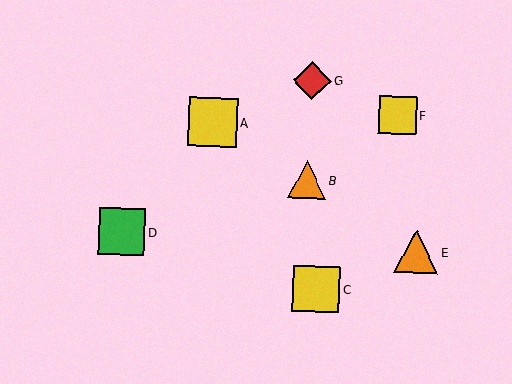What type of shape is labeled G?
Shape G is a red diamond.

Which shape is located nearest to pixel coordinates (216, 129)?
The yellow square (labeled A) at (213, 122) is nearest to that location.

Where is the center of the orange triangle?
The center of the orange triangle is at (307, 180).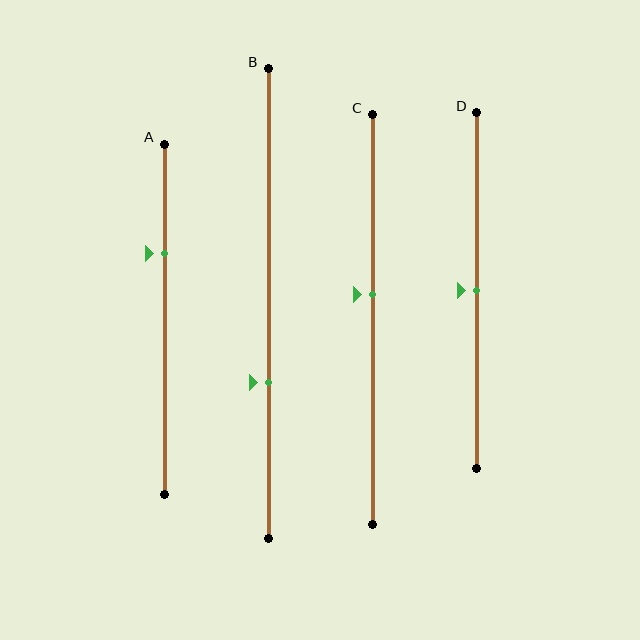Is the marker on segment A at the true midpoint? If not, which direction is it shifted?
No, the marker on segment A is shifted upward by about 19% of the segment length.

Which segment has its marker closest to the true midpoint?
Segment D has its marker closest to the true midpoint.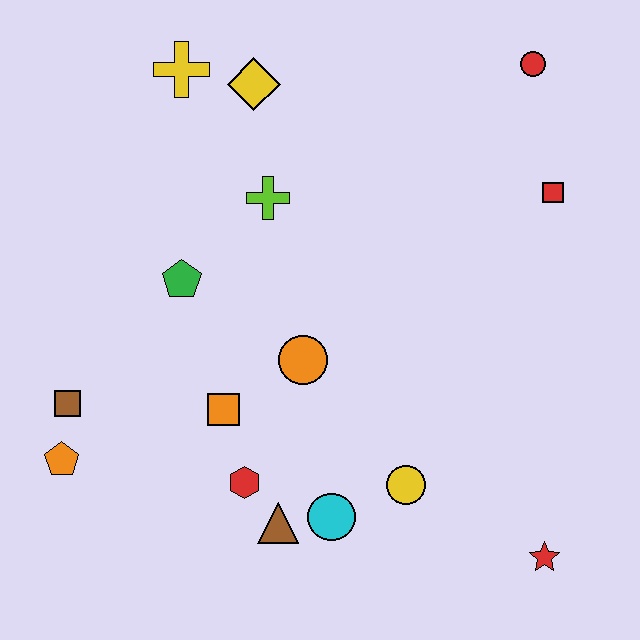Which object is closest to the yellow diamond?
The yellow cross is closest to the yellow diamond.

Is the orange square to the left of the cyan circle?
Yes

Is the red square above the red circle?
No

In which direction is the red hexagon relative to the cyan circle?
The red hexagon is to the left of the cyan circle.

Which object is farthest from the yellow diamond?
The red star is farthest from the yellow diamond.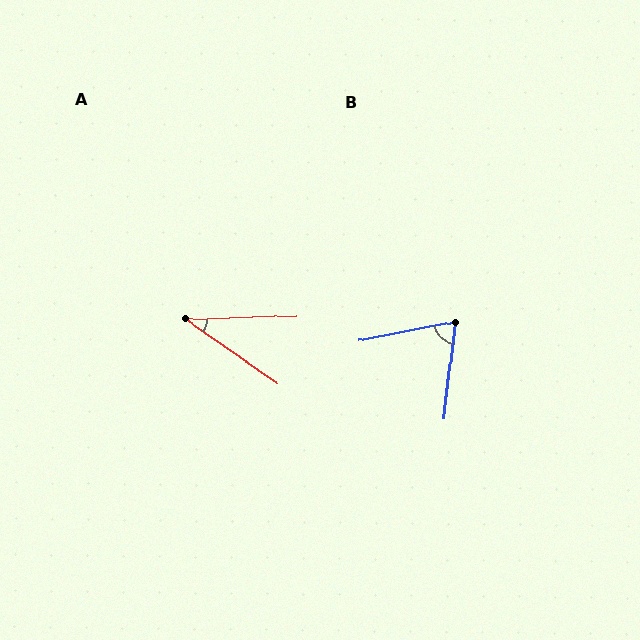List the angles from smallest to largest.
A (37°), B (73°).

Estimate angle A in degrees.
Approximately 37 degrees.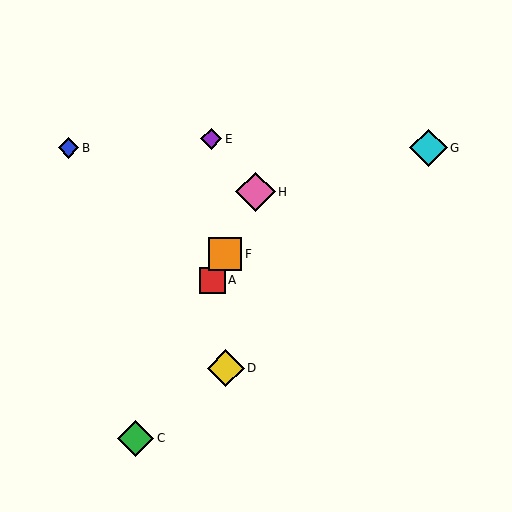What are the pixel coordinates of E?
Object E is at (211, 139).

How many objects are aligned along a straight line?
4 objects (A, C, F, H) are aligned along a straight line.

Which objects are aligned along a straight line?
Objects A, C, F, H are aligned along a straight line.